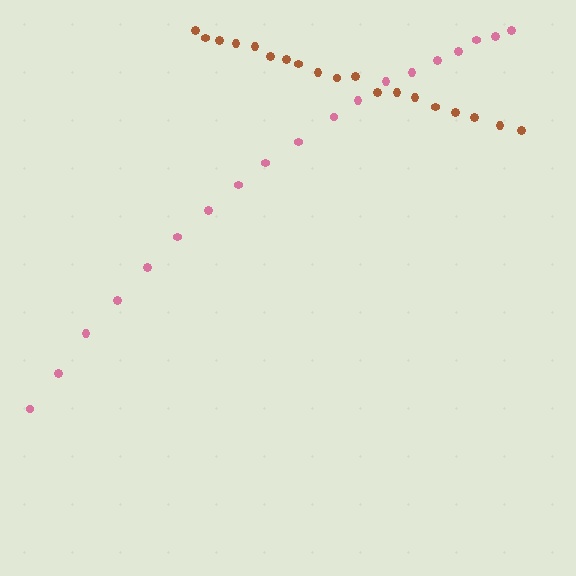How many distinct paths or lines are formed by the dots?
There are 2 distinct paths.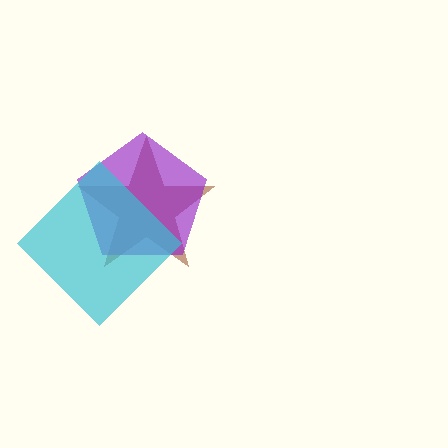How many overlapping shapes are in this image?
There are 3 overlapping shapes in the image.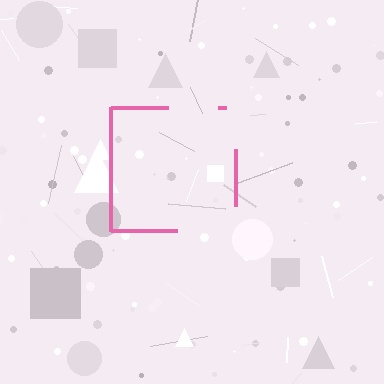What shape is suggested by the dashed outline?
The dashed outline suggests a square.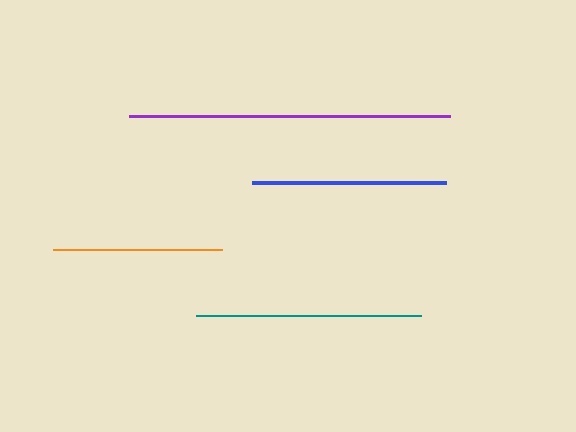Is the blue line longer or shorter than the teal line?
The teal line is longer than the blue line.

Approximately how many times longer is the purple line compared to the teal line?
The purple line is approximately 1.4 times the length of the teal line.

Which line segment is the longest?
The purple line is the longest at approximately 321 pixels.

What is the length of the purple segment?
The purple segment is approximately 321 pixels long.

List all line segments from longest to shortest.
From longest to shortest: purple, teal, blue, orange.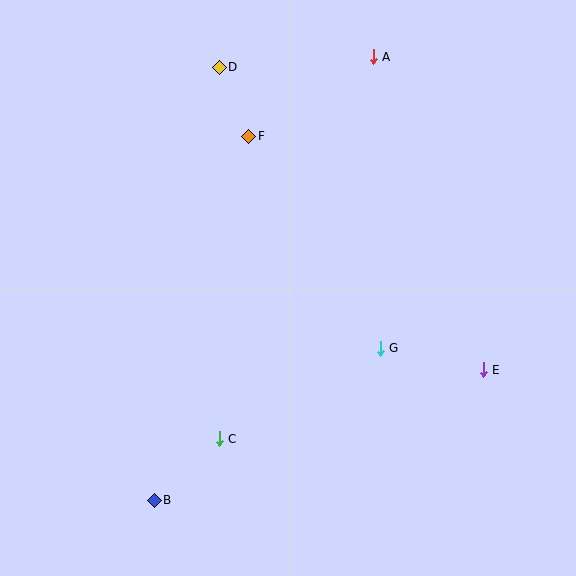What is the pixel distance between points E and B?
The distance between E and B is 354 pixels.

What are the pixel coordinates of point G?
Point G is at (380, 348).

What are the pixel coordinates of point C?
Point C is at (219, 439).